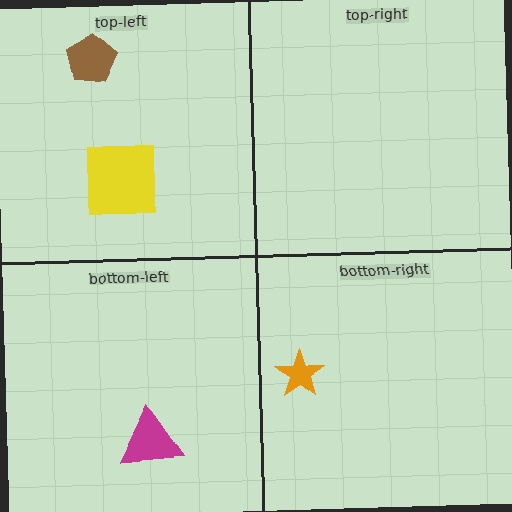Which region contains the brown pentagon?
The top-left region.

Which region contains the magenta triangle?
The bottom-left region.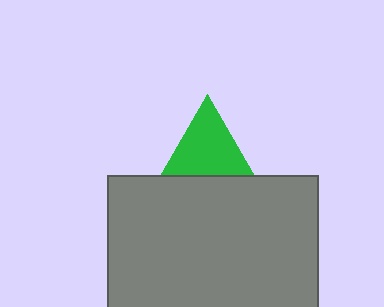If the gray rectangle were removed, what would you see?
You would see the complete green triangle.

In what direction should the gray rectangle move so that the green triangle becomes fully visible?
The gray rectangle should move down. That is the shortest direction to clear the overlap and leave the green triangle fully visible.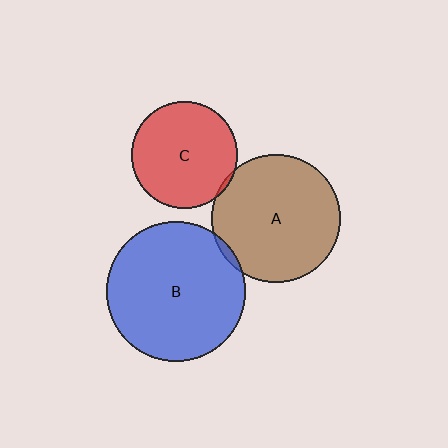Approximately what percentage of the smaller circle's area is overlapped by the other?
Approximately 5%.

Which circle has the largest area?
Circle B (blue).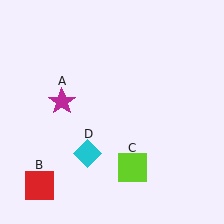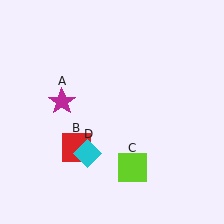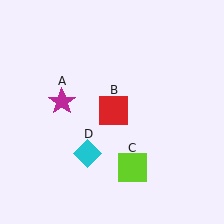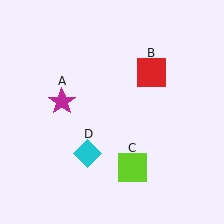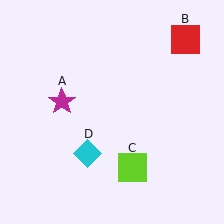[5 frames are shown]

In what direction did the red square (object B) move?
The red square (object B) moved up and to the right.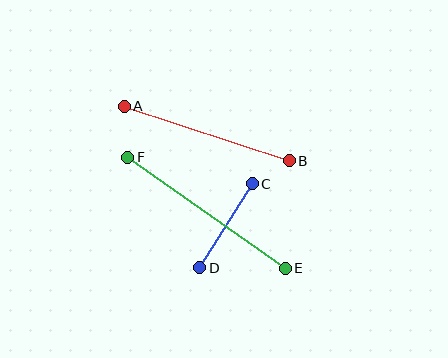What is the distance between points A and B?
The distance is approximately 174 pixels.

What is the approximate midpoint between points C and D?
The midpoint is at approximately (226, 226) pixels.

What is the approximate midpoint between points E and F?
The midpoint is at approximately (206, 213) pixels.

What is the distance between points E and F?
The distance is approximately 193 pixels.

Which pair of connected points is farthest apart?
Points E and F are farthest apart.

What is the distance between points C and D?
The distance is approximately 99 pixels.